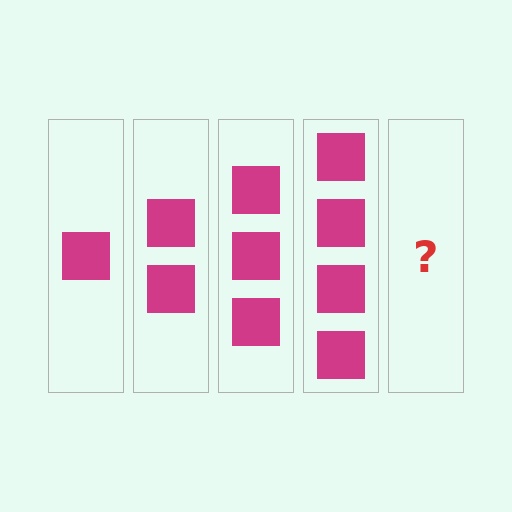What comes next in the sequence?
The next element should be 5 squares.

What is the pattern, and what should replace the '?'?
The pattern is that each step adds one more square. The '?' should be 5 squares.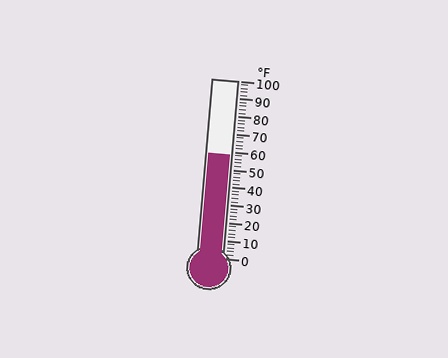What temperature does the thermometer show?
The thermometer shows approximately 58°F.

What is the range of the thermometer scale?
The thermometer scale ranges from 0°F to 100°F.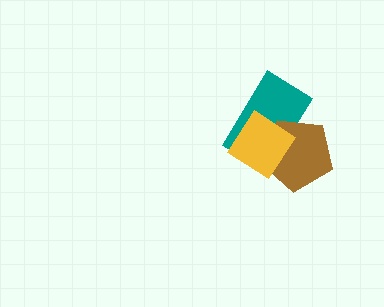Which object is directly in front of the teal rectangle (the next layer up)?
The brown pentagon is directly in front of the teal rectangle.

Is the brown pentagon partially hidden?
Yes, it is partially covered by another shape.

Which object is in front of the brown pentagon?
The yellow diamond is in front of the brown pentagon.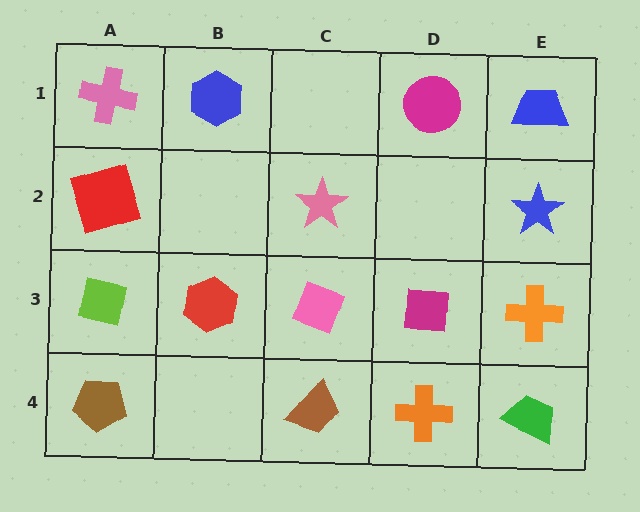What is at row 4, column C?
A brown trapezoid.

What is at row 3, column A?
A lime square.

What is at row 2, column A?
A red square.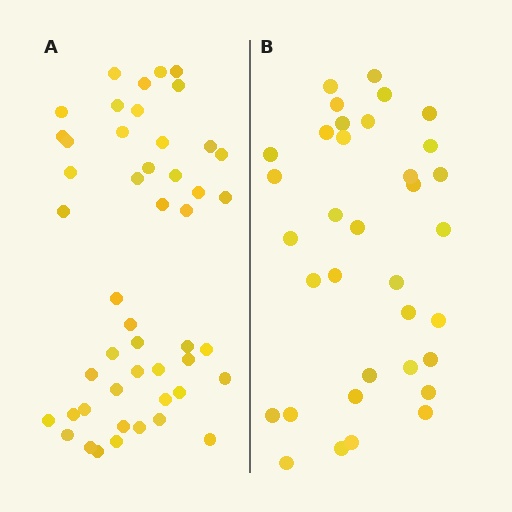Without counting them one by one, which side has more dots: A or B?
Region A (the left region) has more dots.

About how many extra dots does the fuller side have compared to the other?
Region A has approximately 15 more dots than region B.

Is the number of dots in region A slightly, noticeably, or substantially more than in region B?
Region A has noticeably more, but not dramatically so. The ratio is roughly 1.4 to 1.